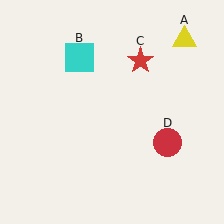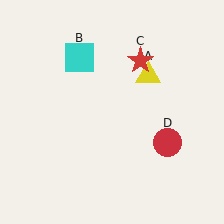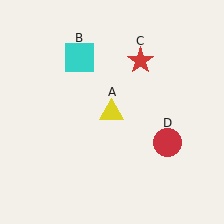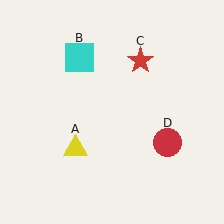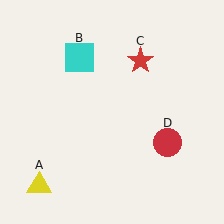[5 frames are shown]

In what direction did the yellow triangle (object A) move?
The yellow triangle (object A) moved down and to the left.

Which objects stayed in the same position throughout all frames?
Cyan square (object B) and red star (object C) and red circle (object D) remained stationary.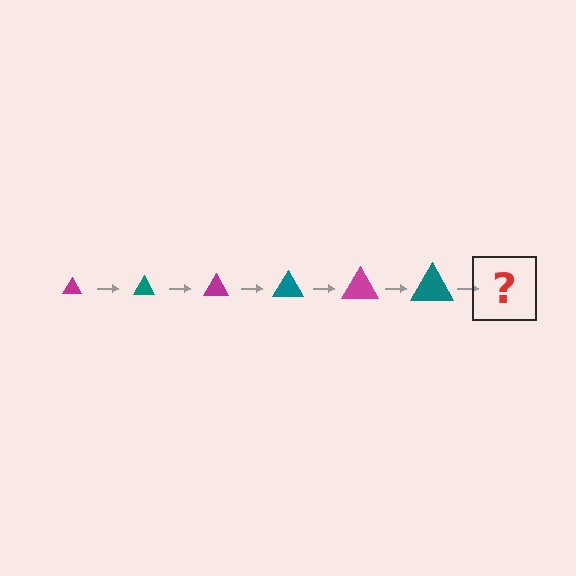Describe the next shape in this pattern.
It should be a magenta triangle, larger than the previous one.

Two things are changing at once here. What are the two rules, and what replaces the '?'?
The two rules are that the triangle grows larger each step and the color cycles through magenta and teal. The '?' should be a magenta triangle, larger than the previous one.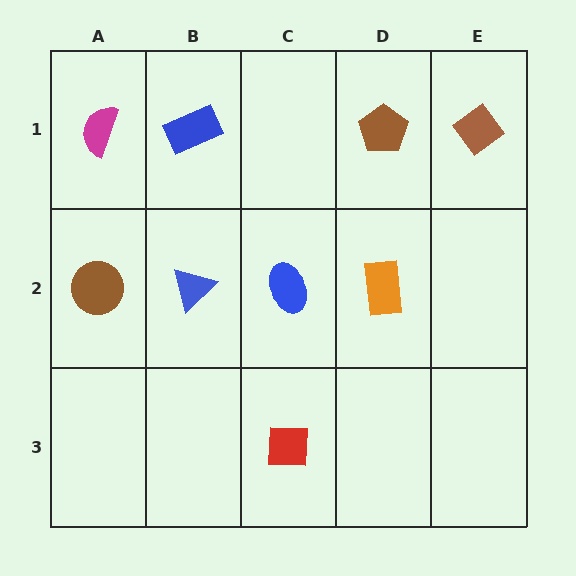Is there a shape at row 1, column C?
No, that cell is empty.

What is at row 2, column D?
An orange rectangle.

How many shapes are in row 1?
4 shapes.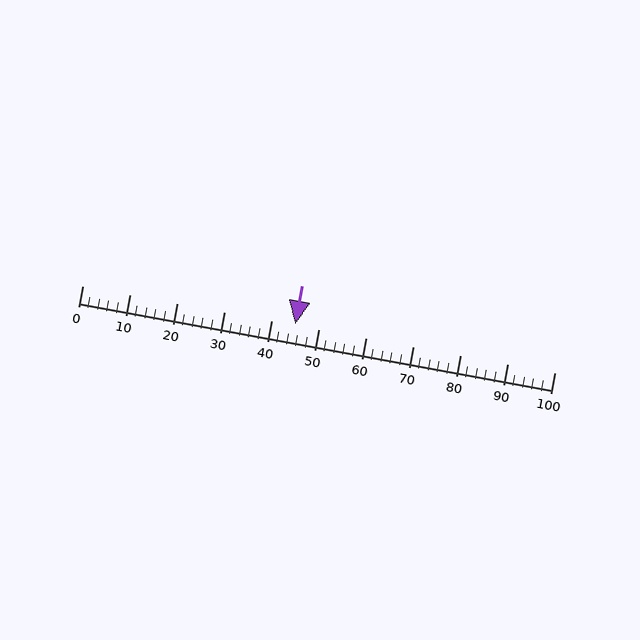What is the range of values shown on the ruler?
The ruler shows values from 0 to 100.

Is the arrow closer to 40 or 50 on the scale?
The arrow is closer to 50.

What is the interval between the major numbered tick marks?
The major tick marks are spaced 10 units apart.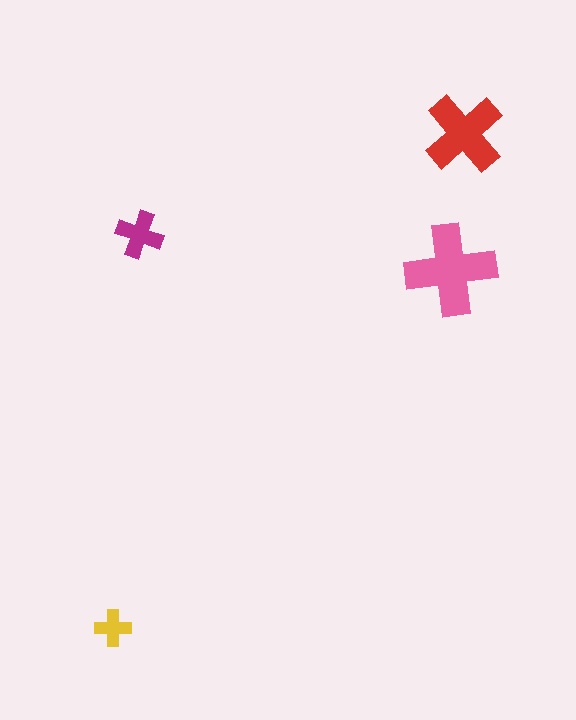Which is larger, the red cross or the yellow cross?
The red one.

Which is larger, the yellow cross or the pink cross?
The pink one.